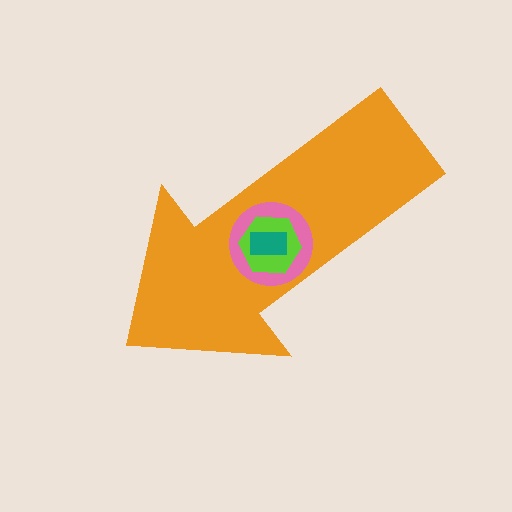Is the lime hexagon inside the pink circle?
Yes.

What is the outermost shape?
The orange arrow.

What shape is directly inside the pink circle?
The lime hexagon.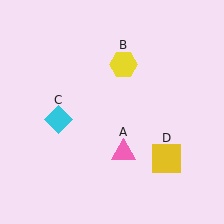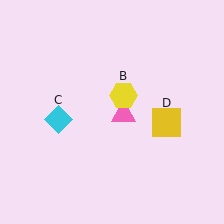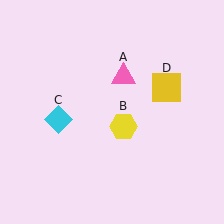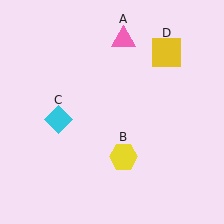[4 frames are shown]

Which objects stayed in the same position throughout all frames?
Cyan diamond (object C) remained stationary.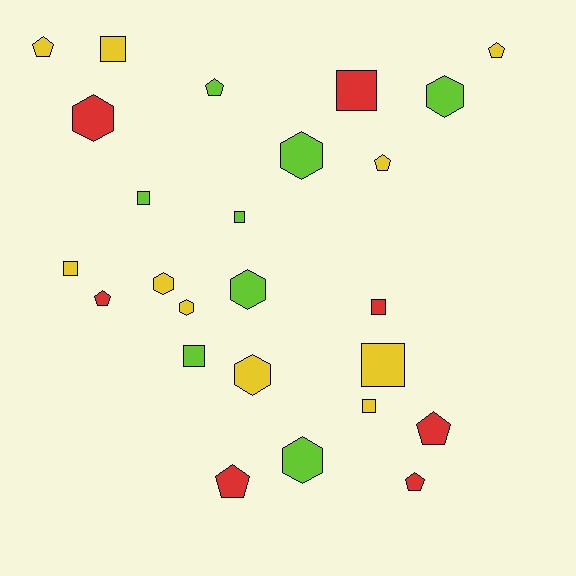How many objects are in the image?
There are 25 objects.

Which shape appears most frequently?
Square, with 9 objects.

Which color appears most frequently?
Yellow, with 10 objects.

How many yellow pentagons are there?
There are 3 yellow pentagons.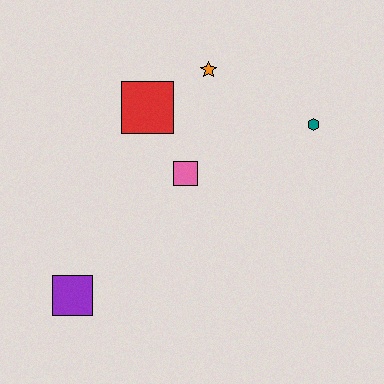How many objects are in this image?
There are 5 objects.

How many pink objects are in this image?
There is 1 pink object.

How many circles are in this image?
There are no circles.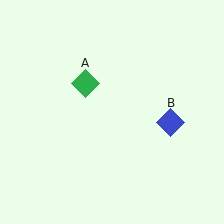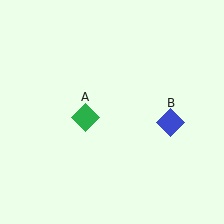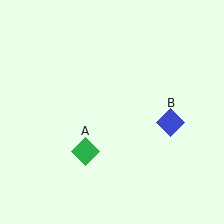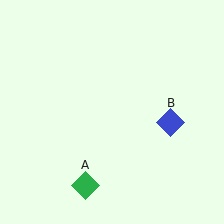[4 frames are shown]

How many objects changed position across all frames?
1 object changed position: green diamond (object A).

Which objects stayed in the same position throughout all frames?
Blue diamond (object B) remained stationary.